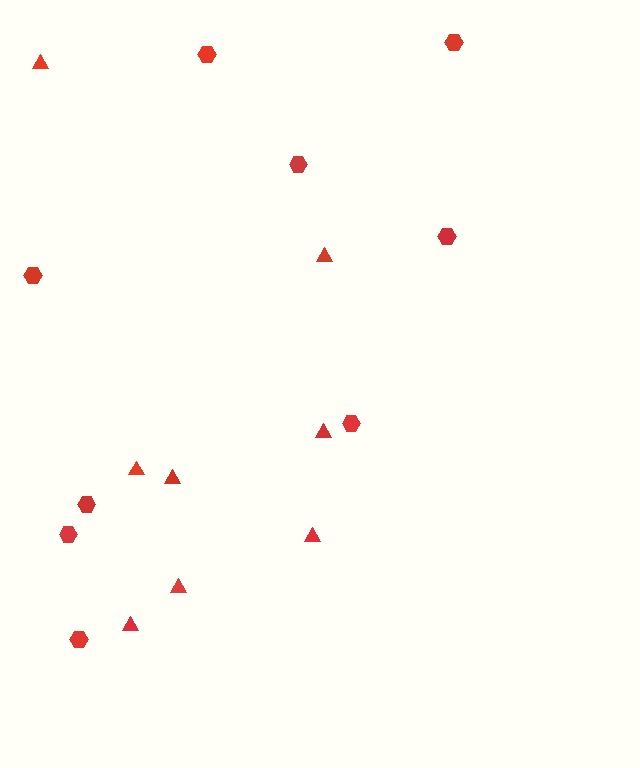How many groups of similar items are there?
There are 2 groups: one group of triangles (8) and one group of hexagons (9).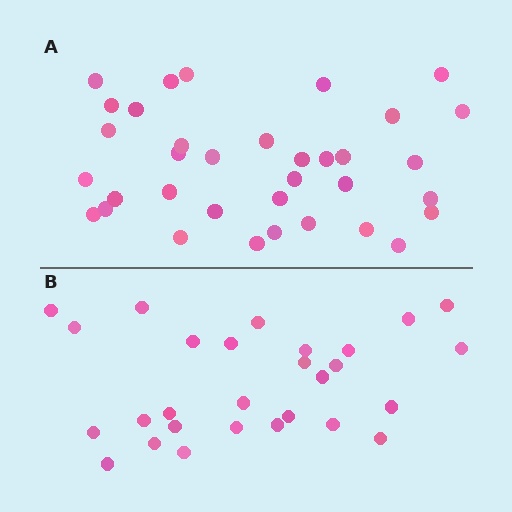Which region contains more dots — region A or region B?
Region A (the top region) has more dots.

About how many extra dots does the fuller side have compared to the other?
Region A has roughly 8 or so more dots than region B.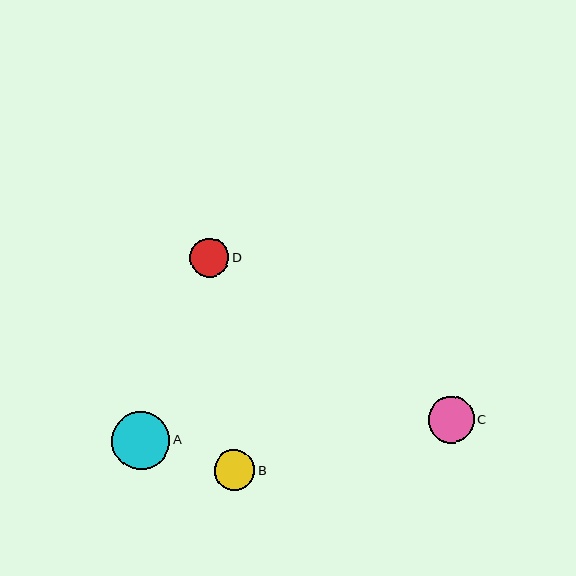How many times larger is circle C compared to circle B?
Circle C is approximately 1.1 times the size of circle B.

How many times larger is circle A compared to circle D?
Circle A is approximately 1.5 times the size of circle D.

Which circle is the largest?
Circle A is the largest with a size of approximately 58 pixels.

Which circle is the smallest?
Circle D is the smallest with a size of approximately 39 pixels.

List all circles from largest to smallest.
From largest to smallest: A, C, B, D.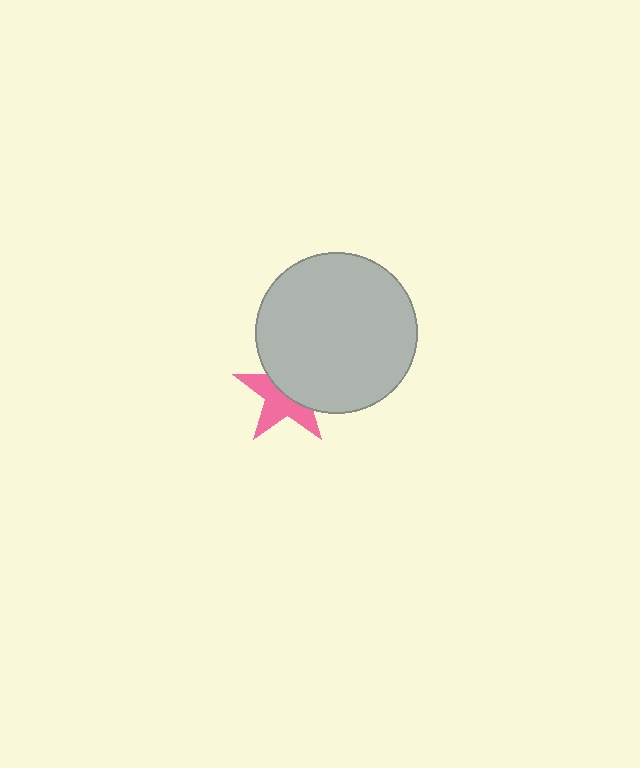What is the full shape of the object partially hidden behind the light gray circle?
The partially hidden object is a pink star.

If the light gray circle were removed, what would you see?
You would see the complete pink star.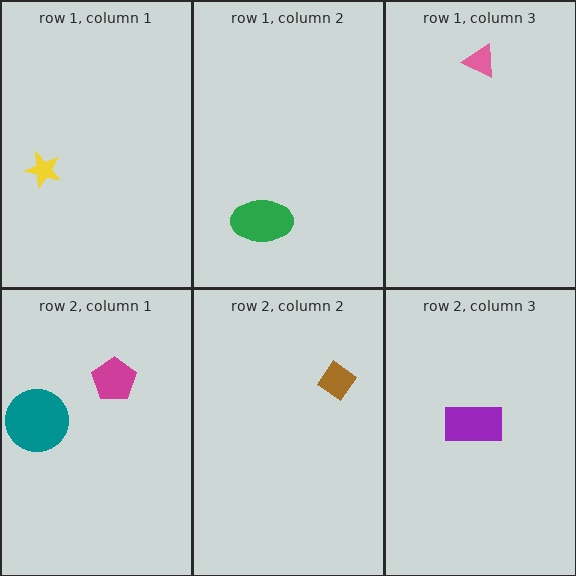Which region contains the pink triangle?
The row 1, column 3 region.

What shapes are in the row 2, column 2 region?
The brown diamond.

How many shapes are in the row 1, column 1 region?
1.